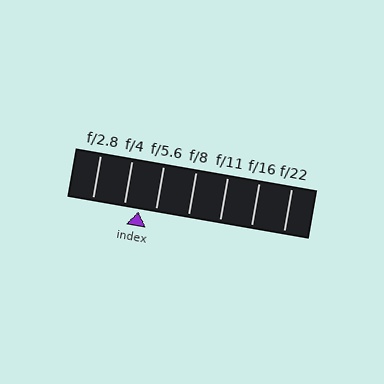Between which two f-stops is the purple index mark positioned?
The index mark is between f/4 and f/5.6.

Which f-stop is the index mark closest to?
The index mark is closest to f/4.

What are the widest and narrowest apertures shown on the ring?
The widest aperture shown is f/2.8 and the narrowest is f/22.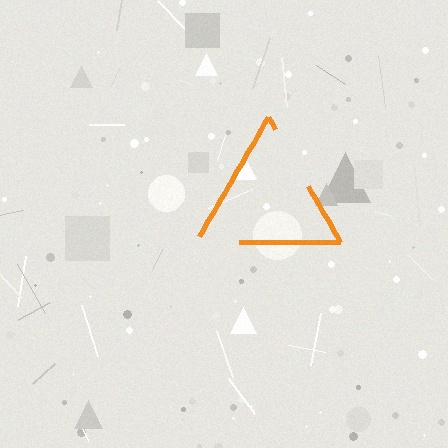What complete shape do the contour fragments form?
The contour fragments form a triangle.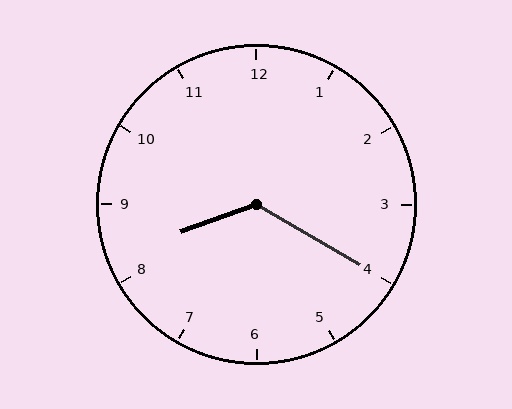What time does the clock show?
8:20.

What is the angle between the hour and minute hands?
Approximately 130 degrees.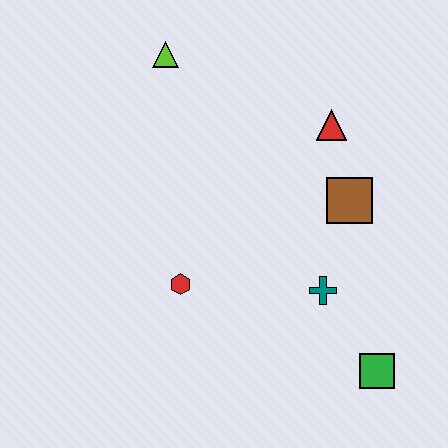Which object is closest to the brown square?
The red triangle is closest to the brown square.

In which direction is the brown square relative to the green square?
The brown square is above the green square.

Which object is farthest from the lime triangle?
The green square is farthest from the lime triangle.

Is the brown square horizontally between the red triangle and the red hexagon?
No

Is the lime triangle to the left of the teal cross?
Yes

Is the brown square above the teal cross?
Yes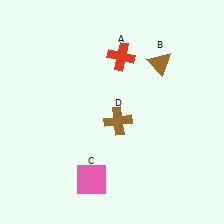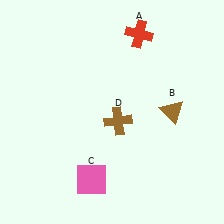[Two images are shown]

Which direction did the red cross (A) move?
The red cross (A) moved up.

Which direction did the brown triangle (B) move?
The brown triangle (B) moved down.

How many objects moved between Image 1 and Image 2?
2 objects moved between the two images.